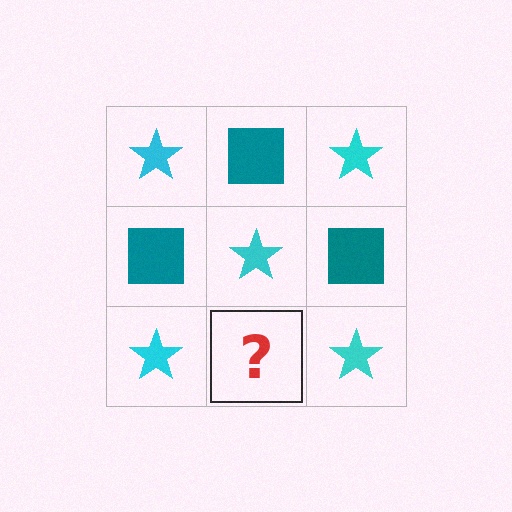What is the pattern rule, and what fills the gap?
The rule is that it alternates cyan star and teal square in a checkerboard pattern. The gap should be filled with a teal square.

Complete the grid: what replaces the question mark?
The question mark should be replaced with a teal square.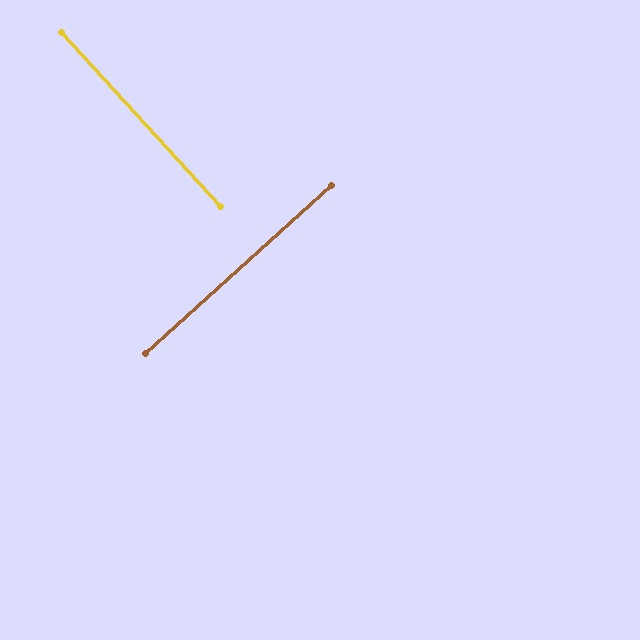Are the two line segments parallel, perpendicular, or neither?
Perpendicular — they meet at approximately 90°.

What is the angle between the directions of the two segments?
Approximately 90 degrees.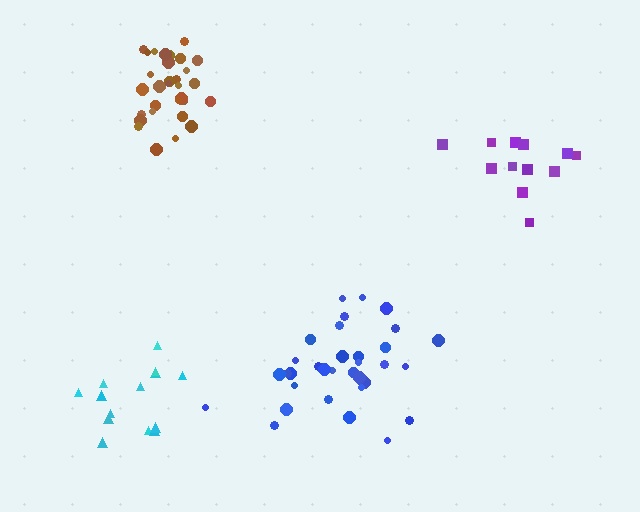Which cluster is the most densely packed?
Brown.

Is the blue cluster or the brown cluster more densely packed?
Brown.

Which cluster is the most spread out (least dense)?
Purple.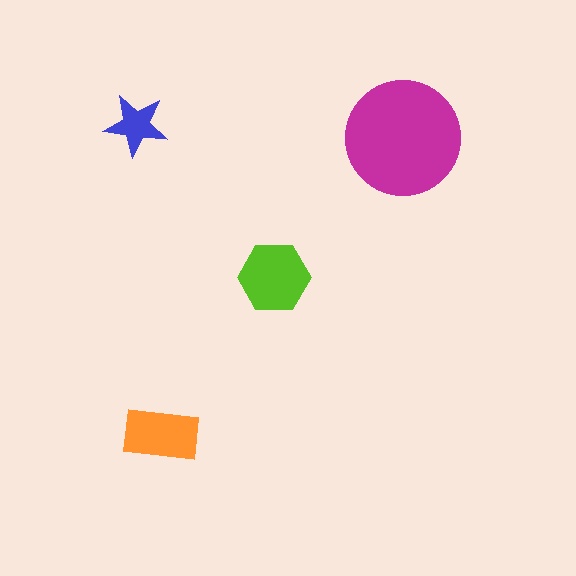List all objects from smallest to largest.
The blue star, the orange rectangle, the lime hexagon, the magenta circle.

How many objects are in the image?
There are 4 objects in the image.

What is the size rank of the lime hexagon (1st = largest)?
2nd.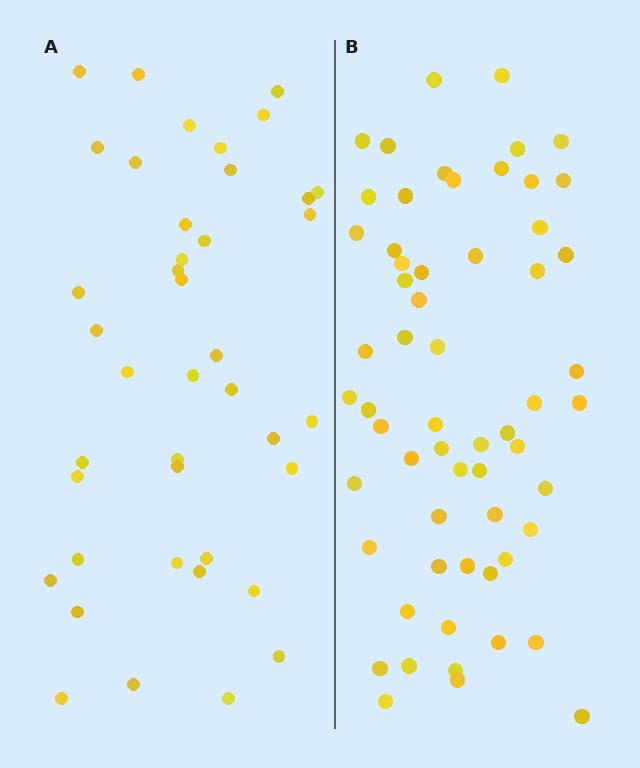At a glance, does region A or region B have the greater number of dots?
Region B (the right region) has more dots.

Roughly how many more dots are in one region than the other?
Region B has approximately 20 more dots than region A.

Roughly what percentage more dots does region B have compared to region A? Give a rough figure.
About 45% more.